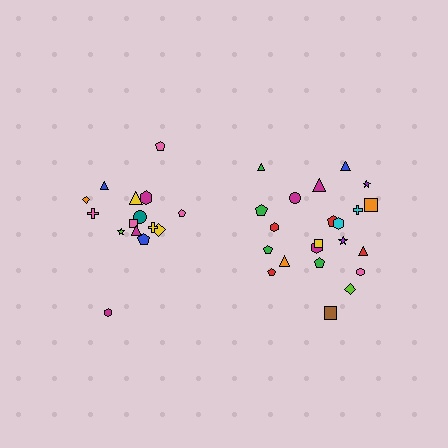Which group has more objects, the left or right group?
The right group.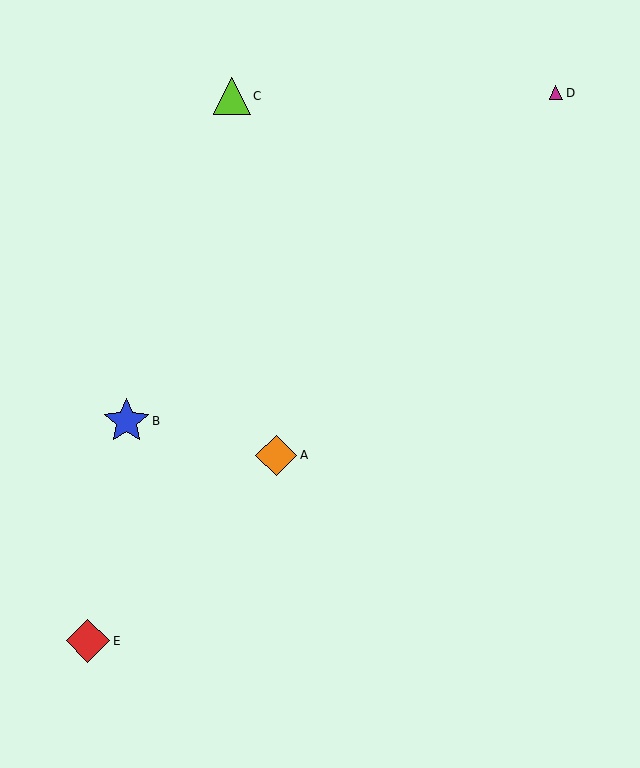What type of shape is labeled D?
Shape D is a magenta triangle.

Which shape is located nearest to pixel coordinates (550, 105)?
The magenta triangle (labeled D) at (556, 93) is nearest to that location.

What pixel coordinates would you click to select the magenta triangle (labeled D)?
Click at (556, 93) to select the magenta triangle D.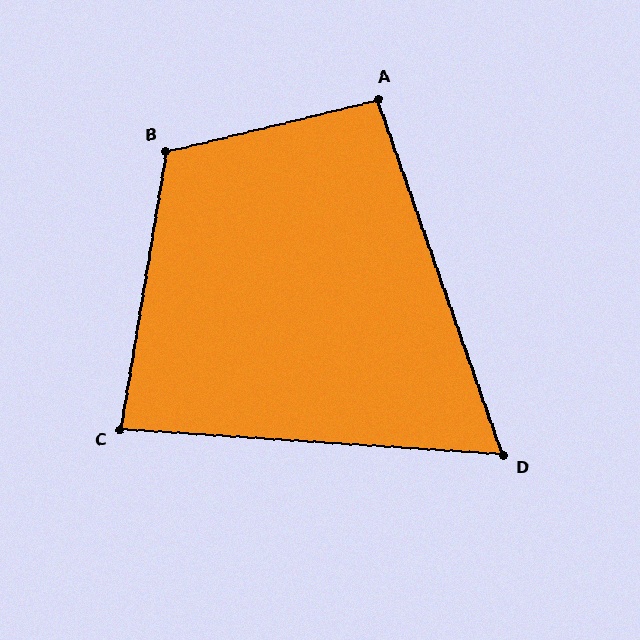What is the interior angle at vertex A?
Approximately 96 degrees (obtuse).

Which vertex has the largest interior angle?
B, at approximately 113 degrees.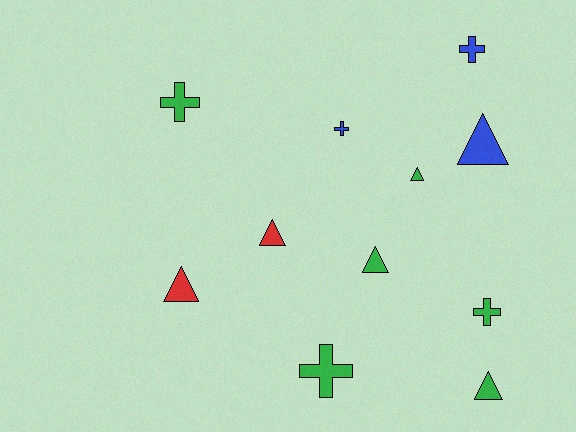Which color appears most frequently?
Green, with 6 objects.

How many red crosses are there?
There are no red crosses.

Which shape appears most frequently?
Triangle, with 6 objects.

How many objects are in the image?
There are 11 objects.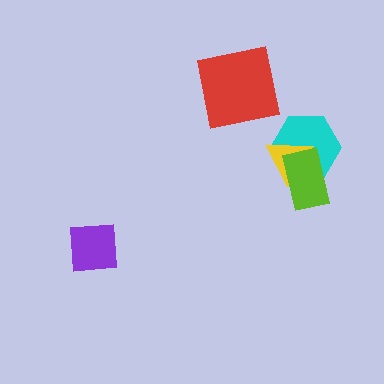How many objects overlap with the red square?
0 objects overlap with the red square.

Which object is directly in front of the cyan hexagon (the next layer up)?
The yellow triangle is directly in front of the cyan hexagon.